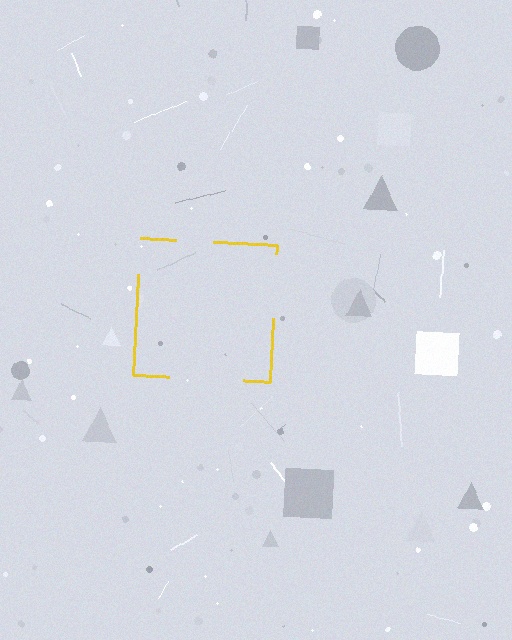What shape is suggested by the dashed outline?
The dashed outline suggests a square.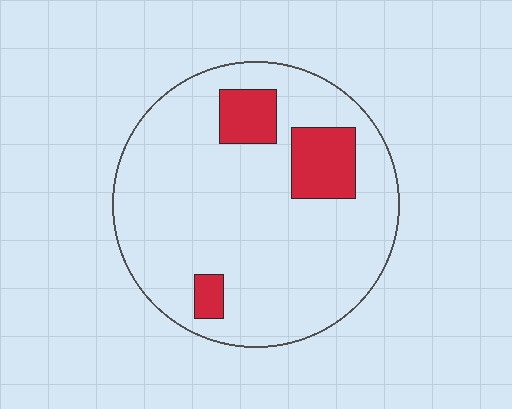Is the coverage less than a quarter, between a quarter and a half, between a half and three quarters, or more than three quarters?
Less than a quarter.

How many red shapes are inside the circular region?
3.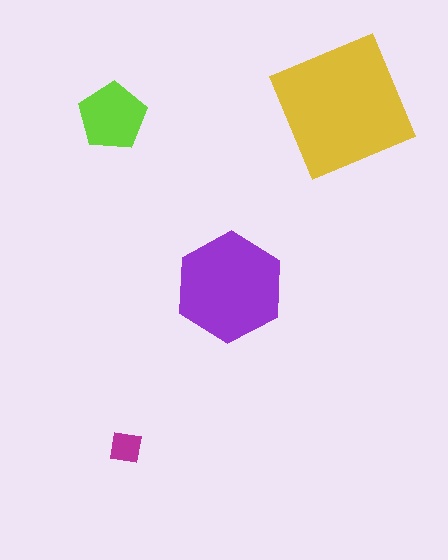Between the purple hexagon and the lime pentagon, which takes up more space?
The purple hexagon.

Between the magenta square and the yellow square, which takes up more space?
The yellow square.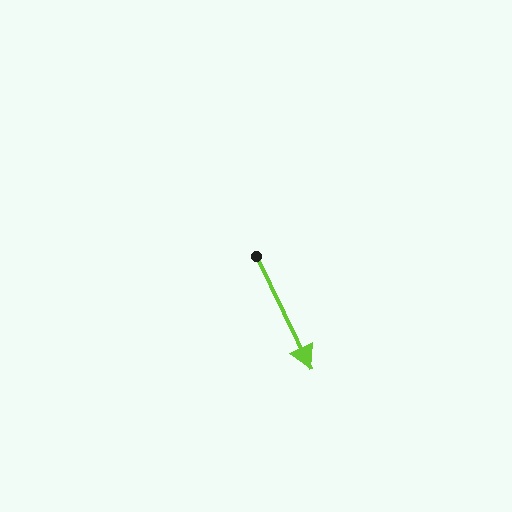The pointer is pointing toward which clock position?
Roughly 5 o'clock.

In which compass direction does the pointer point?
Southeast.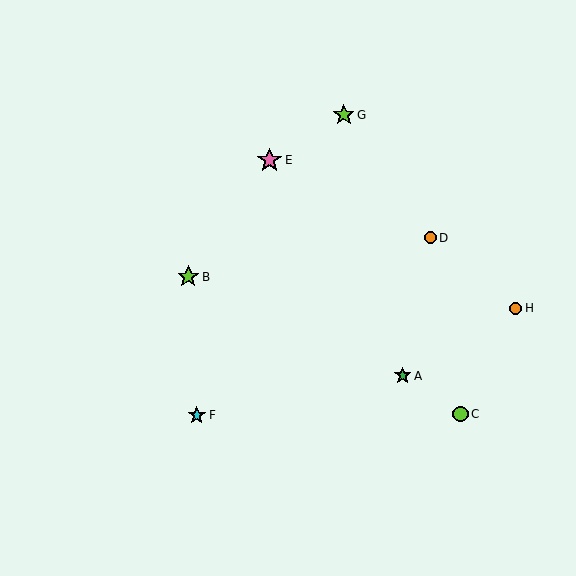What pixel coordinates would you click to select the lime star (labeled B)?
Click at (188, 277) to select the lime star B.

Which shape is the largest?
The pink star (labeled E) is the largest.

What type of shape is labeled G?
Shape G is a lime star.